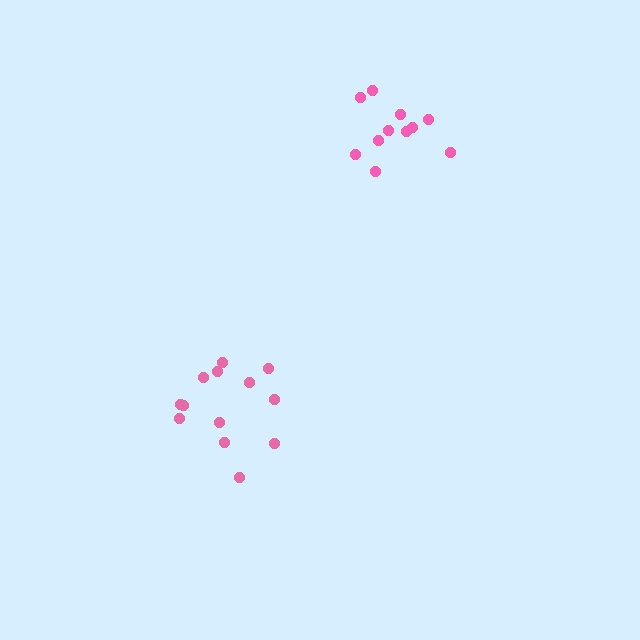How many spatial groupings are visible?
There are 2 spatial groupings.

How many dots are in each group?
Group 1: 13 dots, Group 2: 11 dots (24 total).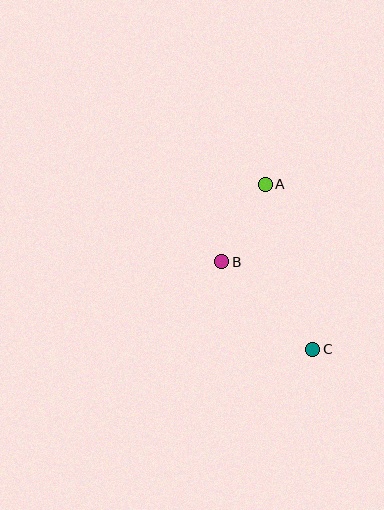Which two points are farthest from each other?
Points A and C are farthest from each other.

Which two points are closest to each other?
Points A and B are closest to each other.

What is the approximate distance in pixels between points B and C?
The distance between B and C is approximately 126 pixels.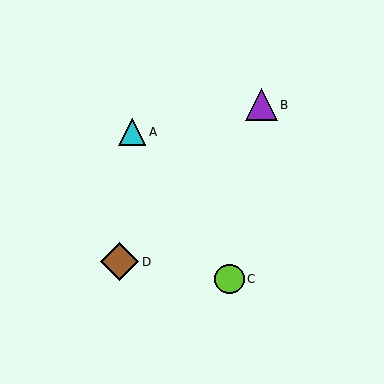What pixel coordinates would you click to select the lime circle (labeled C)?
Click at (229, 279) to select the lime circle C.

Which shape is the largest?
The brown diamond (labeled D) is the largest.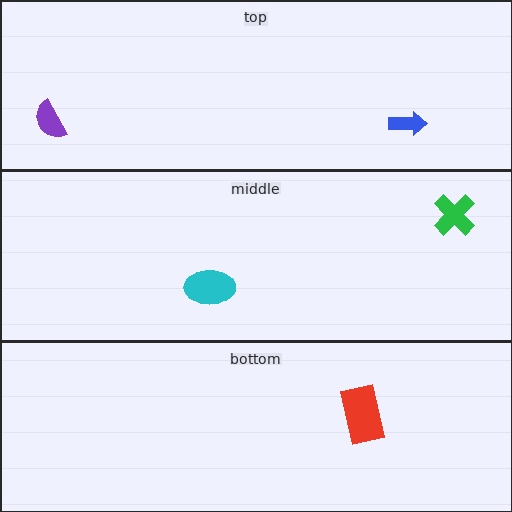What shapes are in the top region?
The blue arrow, the purple semicircle.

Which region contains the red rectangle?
The bottom region.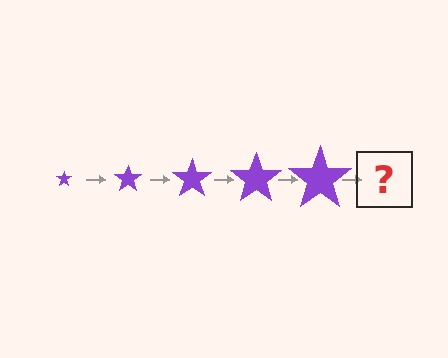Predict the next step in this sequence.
The next step is a purple star, larger than the previous one.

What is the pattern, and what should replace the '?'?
The pattern is that the star gets progressively larger each step. The '?' should be a purple star, larger than the previous one.